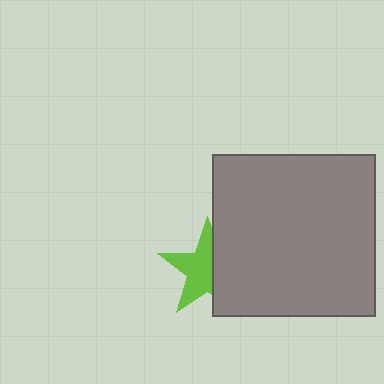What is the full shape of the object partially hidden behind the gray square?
The partially hidden object is a lime star.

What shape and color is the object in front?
The object in front is a gray square.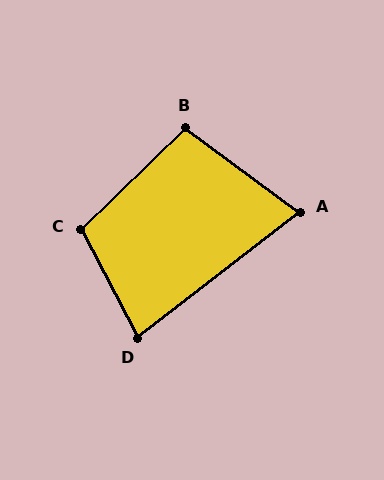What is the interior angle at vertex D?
Approximately 80 degrees (acute).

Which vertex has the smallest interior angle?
A, at approximately 74 degrees.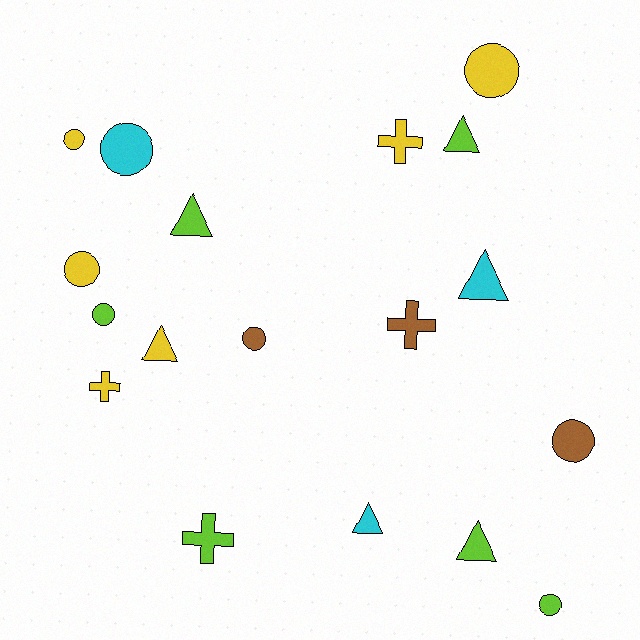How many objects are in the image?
There are 18 objects.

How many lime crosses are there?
There is 1 lime cross.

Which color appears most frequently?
Lime, with 6 objects.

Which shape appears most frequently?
Circle, with 8 objects.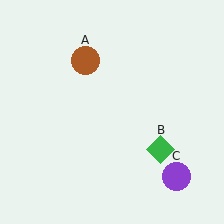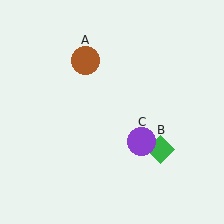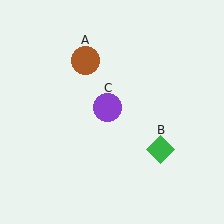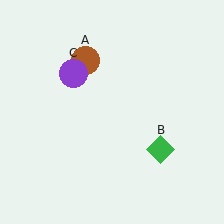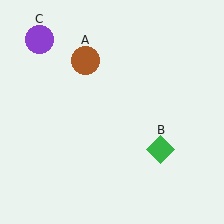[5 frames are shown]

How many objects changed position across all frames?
1 object changed position: purple circle (object C).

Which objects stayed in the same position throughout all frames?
Brown circle (object A) and green diamond (object B) remained stationary.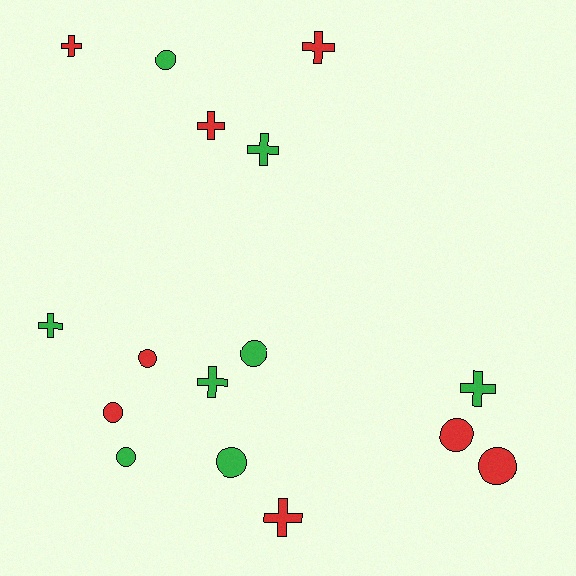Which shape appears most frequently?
Circle, with 8 objects.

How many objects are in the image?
There are 16 objects.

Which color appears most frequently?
Green, with 8 objects.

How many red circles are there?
There are 4 red circles.